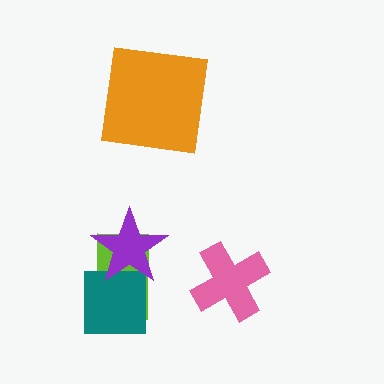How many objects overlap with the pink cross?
0 objects overlap with the pink cross.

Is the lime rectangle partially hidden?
Yes, it is partially covered by another shape.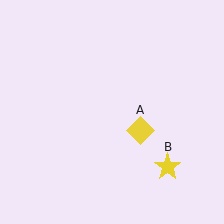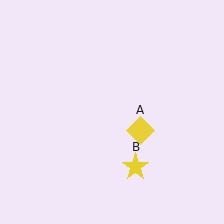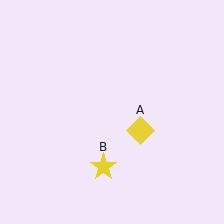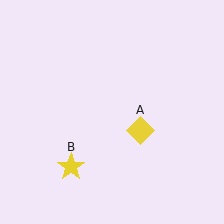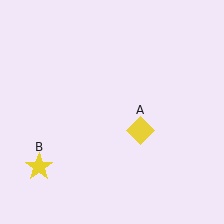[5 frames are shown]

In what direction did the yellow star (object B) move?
The yellow star (object B) moved left.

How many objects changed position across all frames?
1 object changed position: yellow star (object B).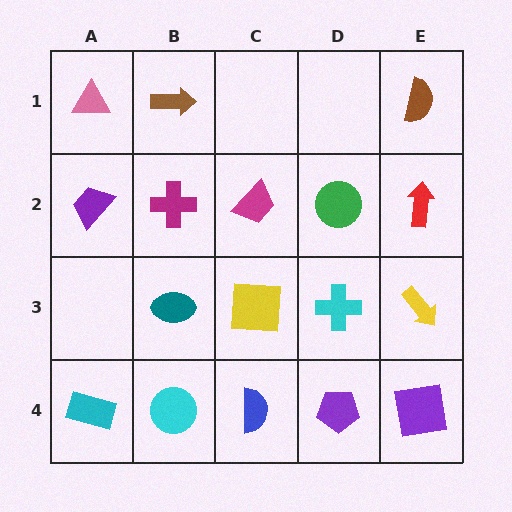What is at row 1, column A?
A pink triangle.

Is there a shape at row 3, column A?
No, that cell is empty.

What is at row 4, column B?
A cyan circle.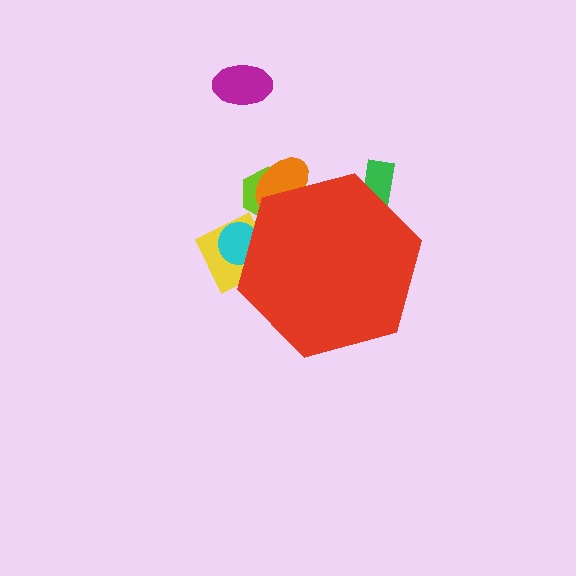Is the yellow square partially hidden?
Yes, the yellow square is partially hidden behind the red hexagon.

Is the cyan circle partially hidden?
Yes, the cyan circle is partially hidden behind the red hexagon.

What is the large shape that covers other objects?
A red hexagon.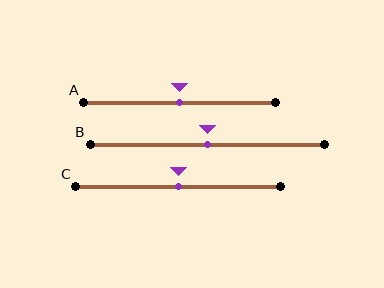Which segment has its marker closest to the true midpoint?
Segment A has its marker closest to the true midpoint.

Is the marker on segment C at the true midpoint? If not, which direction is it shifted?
Yes, the marker on segment C is at the true midpoint.